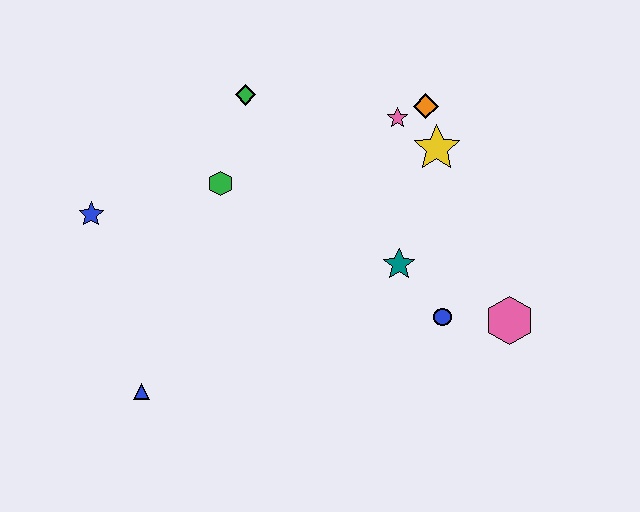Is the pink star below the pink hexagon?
No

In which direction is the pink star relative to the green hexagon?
The pink star is to the right of the green hexagon.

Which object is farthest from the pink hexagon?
The blue star is farthest from the pink hexagon.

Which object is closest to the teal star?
The blue circle is closest to the teal star.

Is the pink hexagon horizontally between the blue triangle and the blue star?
No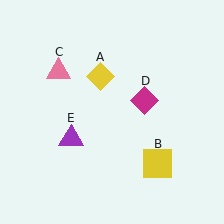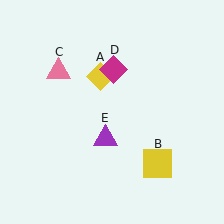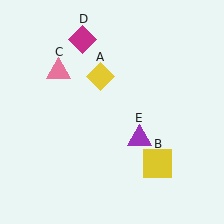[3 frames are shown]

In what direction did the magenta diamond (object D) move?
The magenta diamond (object D) moved up and to the left.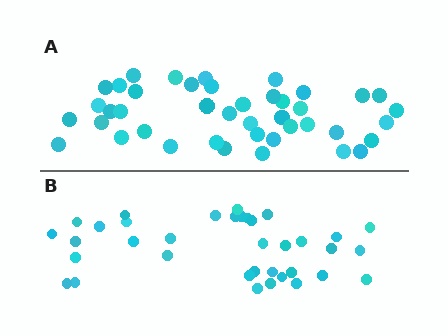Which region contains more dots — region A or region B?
Region A (the top region) has more dots.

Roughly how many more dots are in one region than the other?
Region A has about 6 more dots than region B.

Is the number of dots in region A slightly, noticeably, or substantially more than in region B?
Region A has only slightly more — the two regions are fairly close. The ratio is roughly 1.2 to 1.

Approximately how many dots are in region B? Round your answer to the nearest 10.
About 40 dots. (The exact count is 36, which rounds to 40.)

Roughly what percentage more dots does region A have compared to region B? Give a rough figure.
About 15% more.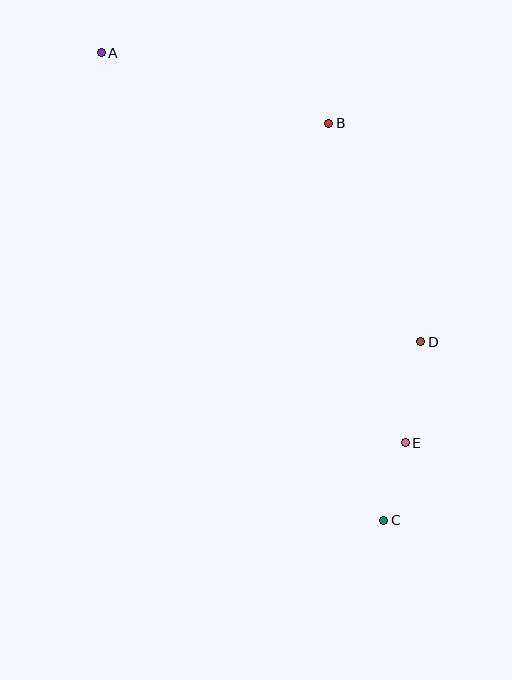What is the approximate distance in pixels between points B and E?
The distance between B and E is approximately 328 pixels.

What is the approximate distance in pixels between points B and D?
The distance between B and D is approximately 237 pixels.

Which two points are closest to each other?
Points C and E are closest to each other.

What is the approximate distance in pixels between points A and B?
The distance between A and B is approximately 238 pixels.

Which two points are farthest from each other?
Points A and C are farthest from each other.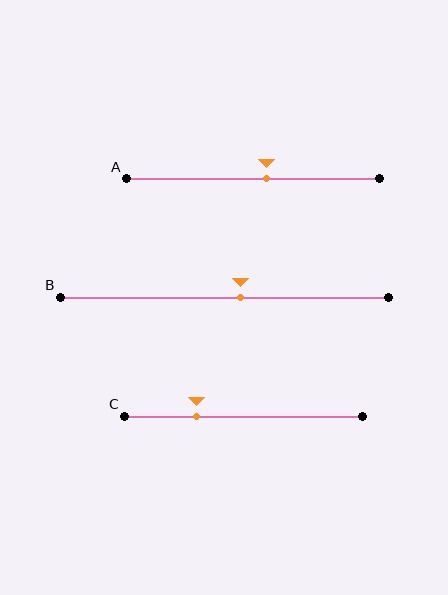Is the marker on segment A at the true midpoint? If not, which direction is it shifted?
No, the marker on segment A is shifted to the right by about 5% of the segment length.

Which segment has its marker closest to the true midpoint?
Segment B has its marker closest to the true midpoint.